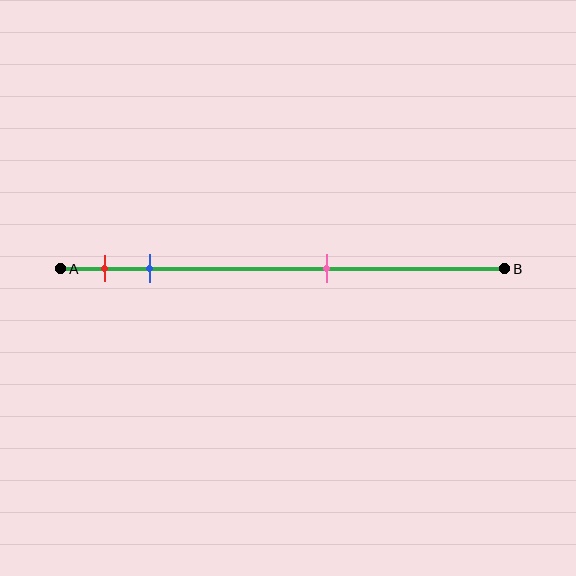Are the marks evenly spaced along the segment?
No, the marks are not evenly spaced.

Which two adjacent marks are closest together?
The red and blue marks are the closest adjacent pair.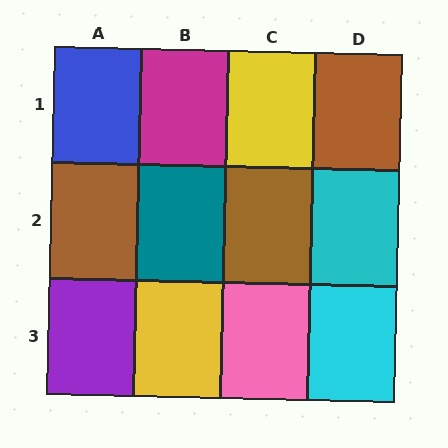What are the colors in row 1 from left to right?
Blue, magenta, yellow, brown.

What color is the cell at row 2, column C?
Brown.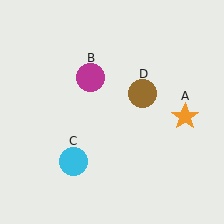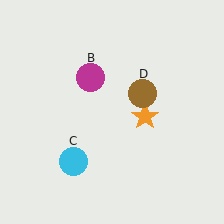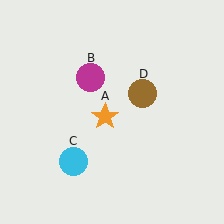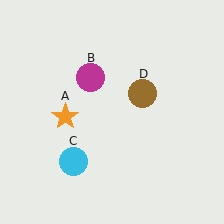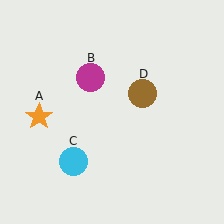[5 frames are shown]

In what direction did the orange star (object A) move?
The orange star (object A) moved left.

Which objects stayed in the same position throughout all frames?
Magenta circle (object B) and cyan circle (object C) and brown circle (object D) remained stationary.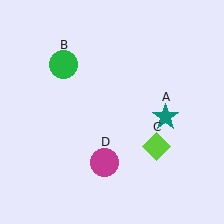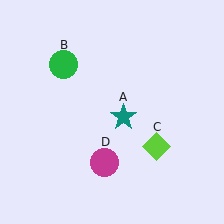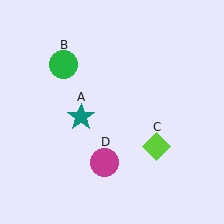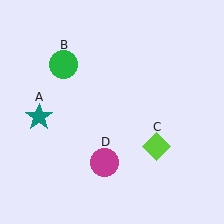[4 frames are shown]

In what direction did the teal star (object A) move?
The teal star (object A) moved left.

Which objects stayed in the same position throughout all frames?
Green circle (object B) and lime diamond (object C) and magenta circle (object D) remained stationary.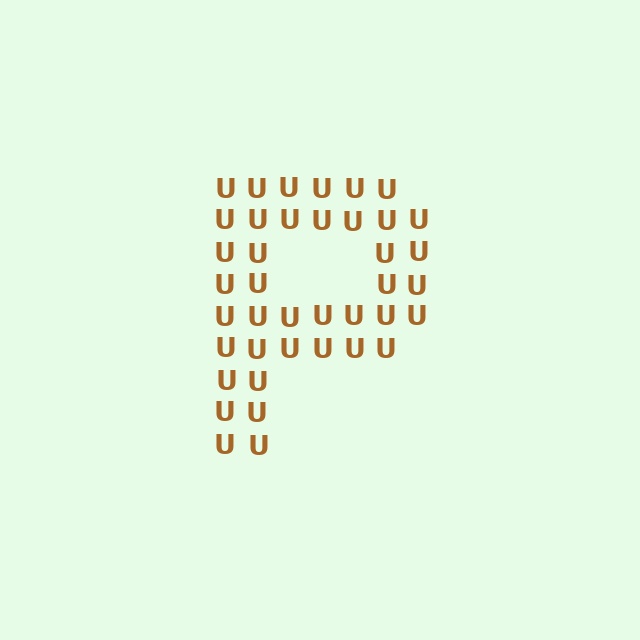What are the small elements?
The small elements are letter U's.